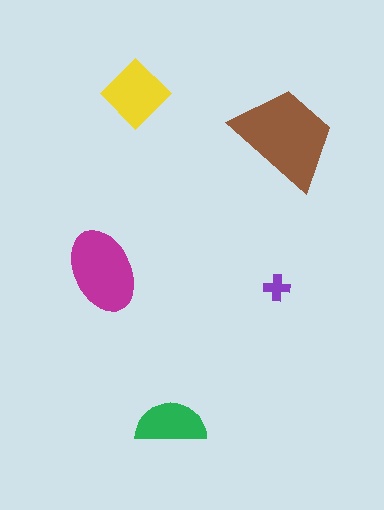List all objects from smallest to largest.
The purple cross, the green semicircle, the yellow diamond, the magenta ellipse, the brown trapezoid.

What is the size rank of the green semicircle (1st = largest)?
4th.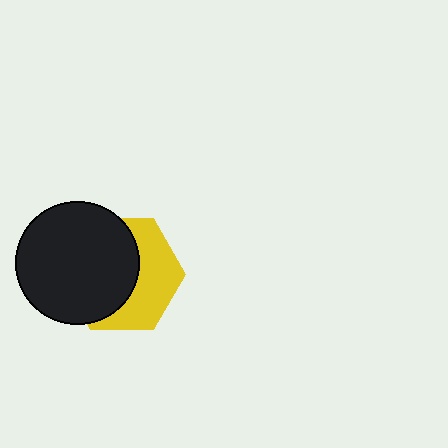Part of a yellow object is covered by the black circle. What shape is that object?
It is a hexagon.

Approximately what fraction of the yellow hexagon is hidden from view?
Roughly 56% of the yellow hexagon is hidden behind the black circle.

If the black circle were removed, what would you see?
You would see the complete yellow hexagon.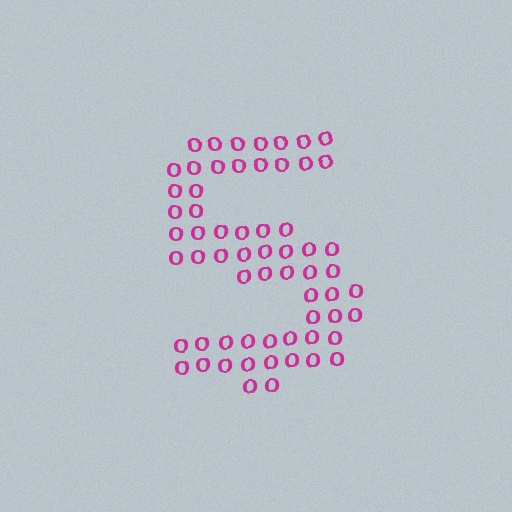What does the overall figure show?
The overall figure shows the letter S.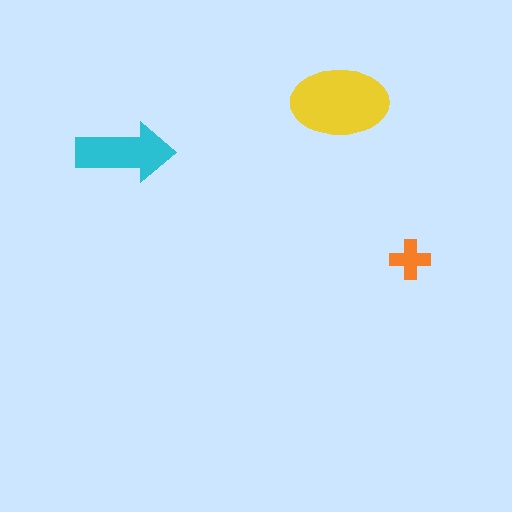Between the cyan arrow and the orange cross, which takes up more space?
The cyan arrow.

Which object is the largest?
The yellow ellipse.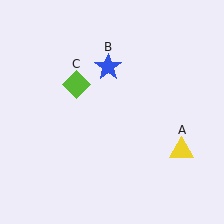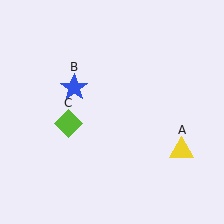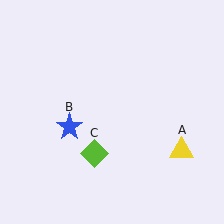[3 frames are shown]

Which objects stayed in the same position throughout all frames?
Yellow triangle (object A) remained stationary.